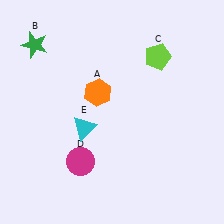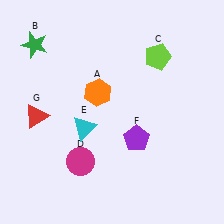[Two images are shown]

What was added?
A purple pentagon (F), a red triangle (G) were added in Image 2.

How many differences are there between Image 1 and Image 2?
There are 2 differences between the two images.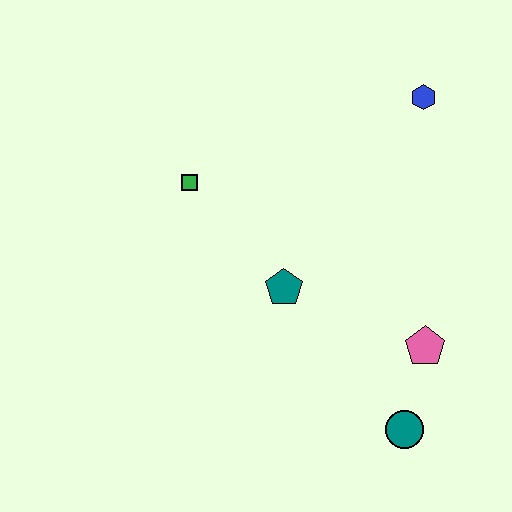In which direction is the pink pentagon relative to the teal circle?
The pink pentagon is above the teal circle.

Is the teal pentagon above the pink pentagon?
Yes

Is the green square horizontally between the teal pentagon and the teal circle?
No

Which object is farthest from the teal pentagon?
The blue hexagon is farthest from the teal pentagon.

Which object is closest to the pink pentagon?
The teal circle is closest to the pink pentagon.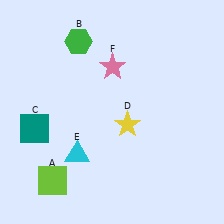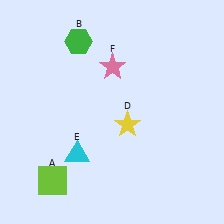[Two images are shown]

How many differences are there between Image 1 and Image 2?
There is 1 difference between the two images.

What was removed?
The teal square (C) was removed in Image 2.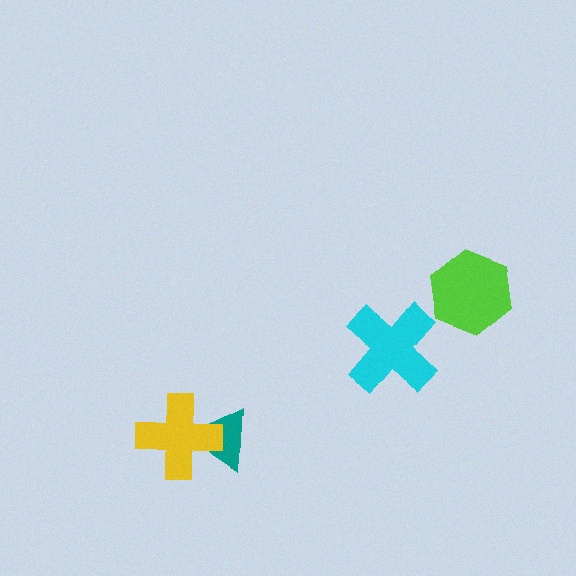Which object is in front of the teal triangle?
The yellow cross is in front of the teal triangle.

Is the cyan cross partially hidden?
No, no other shape covers it.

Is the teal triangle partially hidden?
Yes, it is partially covered by another shape.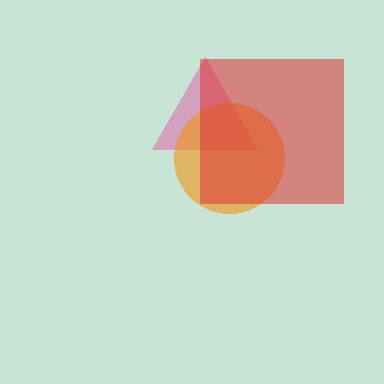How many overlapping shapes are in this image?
There are 3 overlapping shapes in the image.